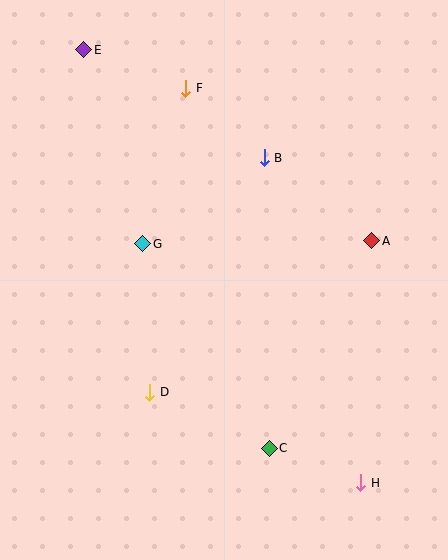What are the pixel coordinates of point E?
Point E is at (84, 50).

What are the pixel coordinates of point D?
Point D is at (150, 392).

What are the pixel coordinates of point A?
Point A is at (372, 241).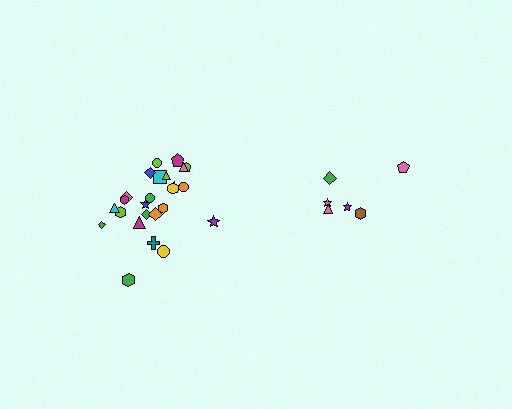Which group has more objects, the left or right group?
The left group.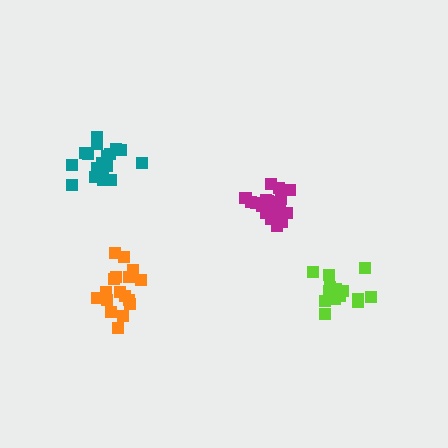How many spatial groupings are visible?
There are 4 spatial groupings.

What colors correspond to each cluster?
The clusters are colored: teal, lime, orange, magenta.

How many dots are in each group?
Group 1: 19 dots, Group 2: 15 dots, Group 3: 17 dots, Group 4: 21 dots (72 total).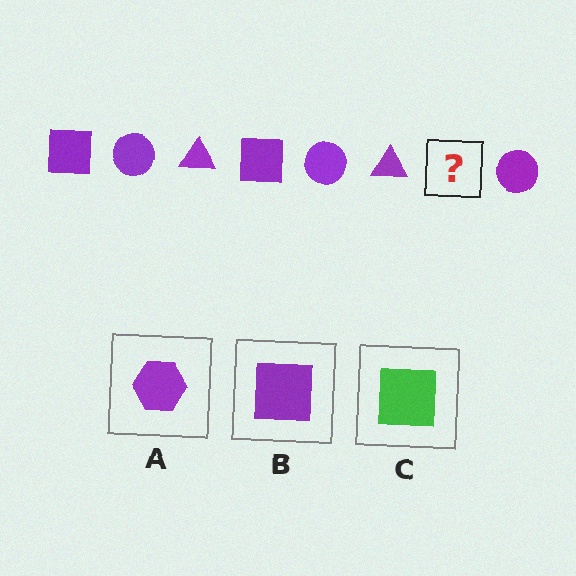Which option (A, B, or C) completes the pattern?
B.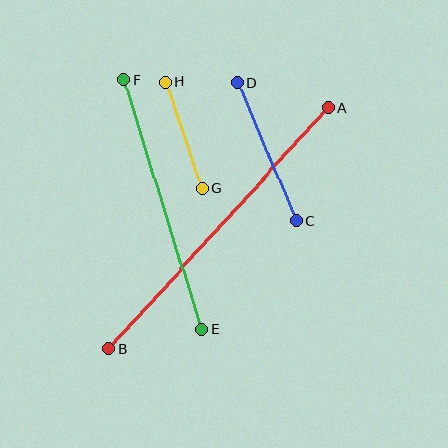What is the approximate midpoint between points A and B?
The midpoint is at approximately (219, 228) pixels.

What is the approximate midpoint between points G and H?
The midpoint is at approximately (184, 135) pixels.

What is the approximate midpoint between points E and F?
The midpoint is at approximately (163, 205) pixels.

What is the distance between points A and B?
The distance is approximately 326 pixels.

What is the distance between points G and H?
The distance is approximately 112 pixels.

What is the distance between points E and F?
The distance is approximately 262 pixels.